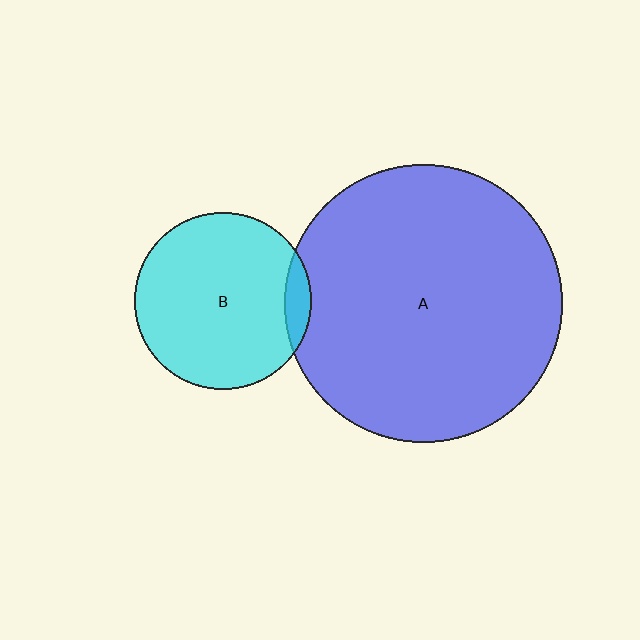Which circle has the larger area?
Circle A (blue).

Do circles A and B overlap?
Yes.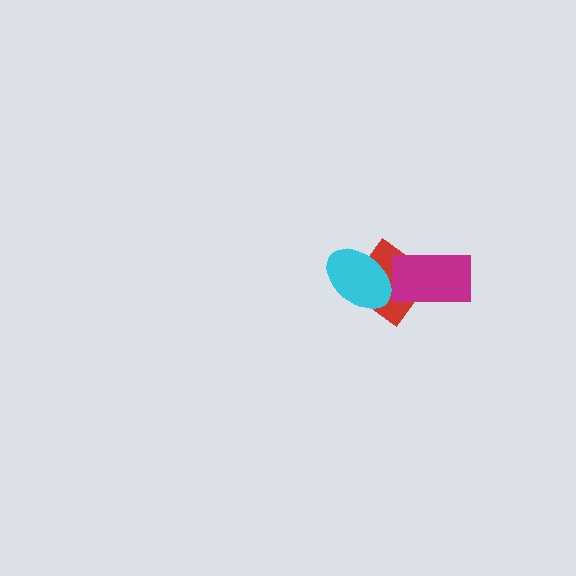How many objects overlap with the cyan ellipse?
1 object overlaps with the cyan ellipse.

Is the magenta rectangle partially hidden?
No, no other shape covers it.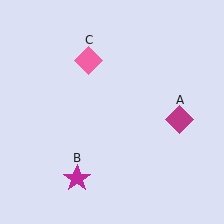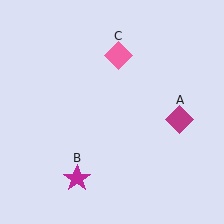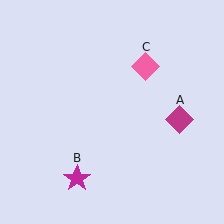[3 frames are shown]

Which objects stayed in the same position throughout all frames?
Magenta diamond (object A) and magenta star (object B) remained stationary.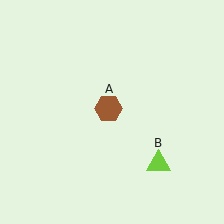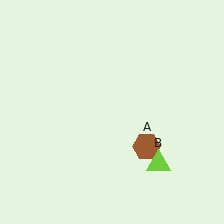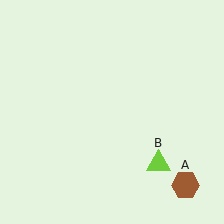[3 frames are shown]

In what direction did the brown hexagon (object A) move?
The brown hexagon (object A) moved down and to the right.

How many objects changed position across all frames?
1 object changed position: brown hexagon (object A).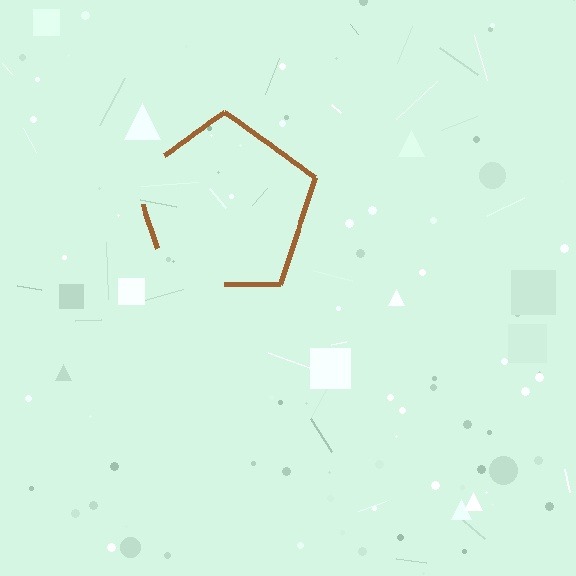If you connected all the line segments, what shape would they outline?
They would outline a pentagon.